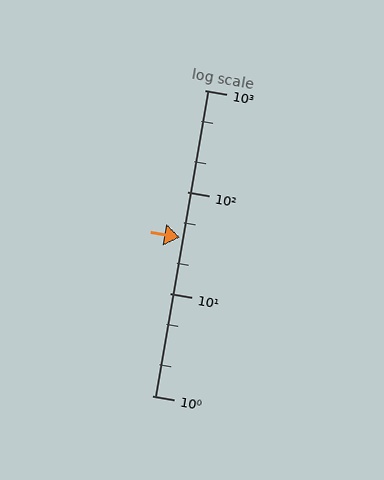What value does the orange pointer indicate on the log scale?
The pointer indicates approximately 36.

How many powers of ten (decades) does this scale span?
The scale spans 3 decades, from 1 to 1000.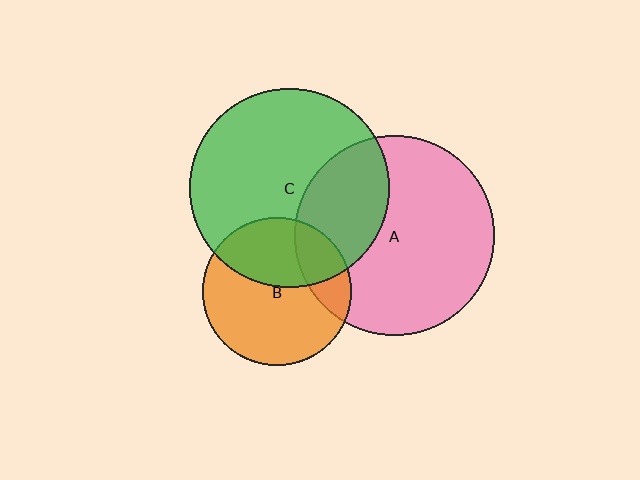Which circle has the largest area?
Circle A (pink).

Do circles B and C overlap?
Yes.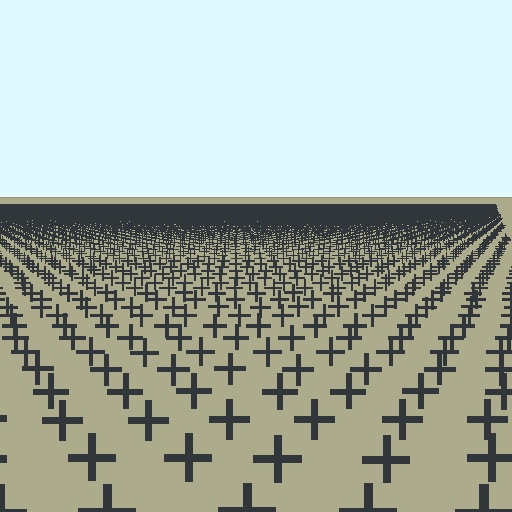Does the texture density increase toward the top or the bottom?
Density increases toward the top.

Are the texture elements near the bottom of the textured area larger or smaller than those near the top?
Larger. Near the bottom, elements are closer to the viewer and appear at a bigger on-screen size.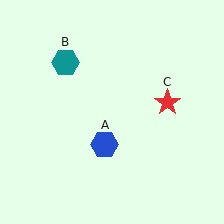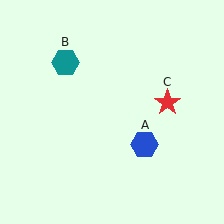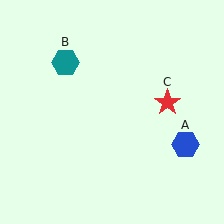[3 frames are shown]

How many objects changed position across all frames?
1 object changed position: blue hexagon (object A).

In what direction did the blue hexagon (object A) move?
The blue hexagon (object A) moved right.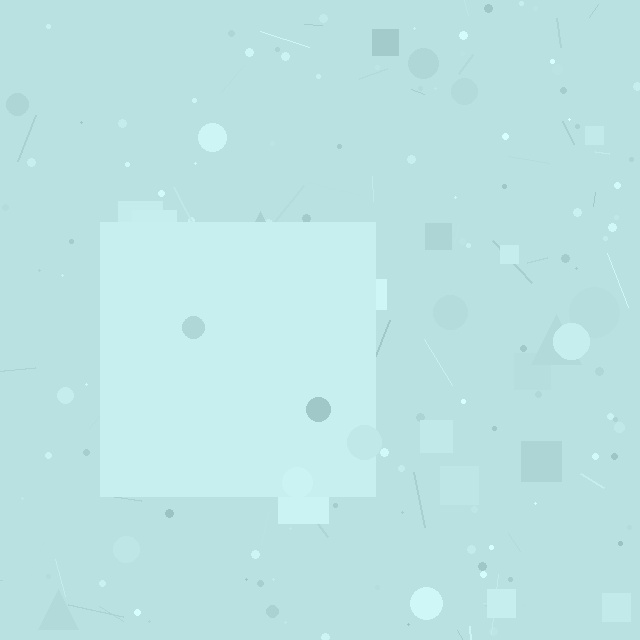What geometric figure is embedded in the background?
A square is embedded in the background.